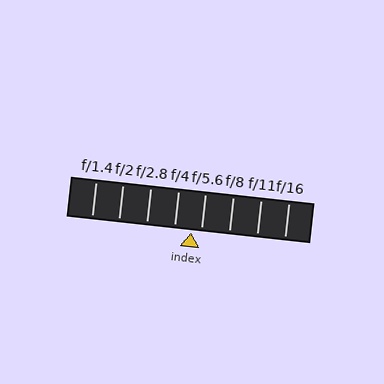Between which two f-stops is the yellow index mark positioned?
The index mark is between f/4 and f/5.6.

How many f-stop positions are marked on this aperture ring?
There are 8 f-stop positions marked.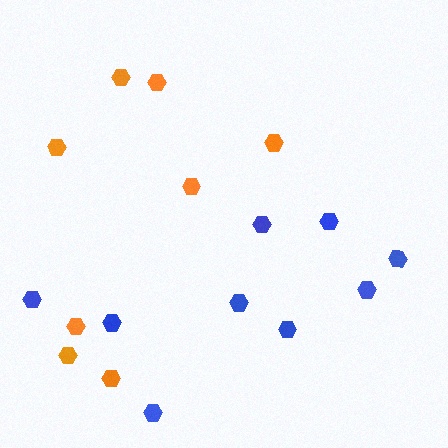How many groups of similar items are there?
There are 2 groups: one group of orange hexagons (8) and one group of blue hexagons (9).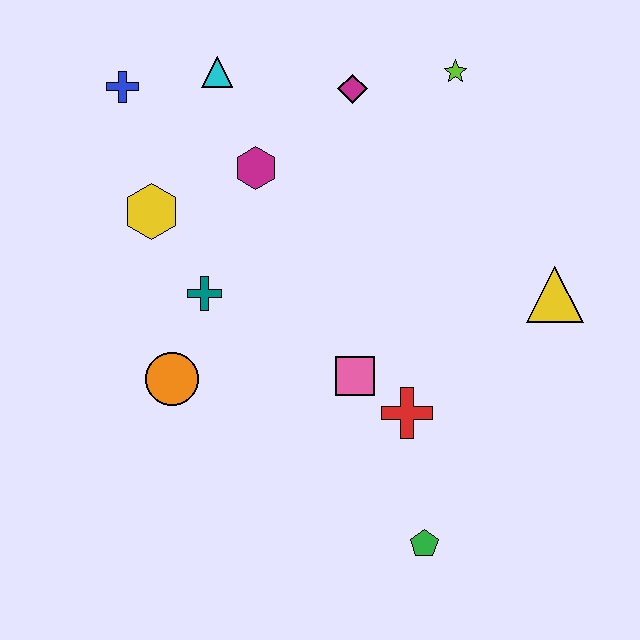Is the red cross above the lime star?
No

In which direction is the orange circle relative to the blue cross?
The orange circle is below the blue cross.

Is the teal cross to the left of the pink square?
Yes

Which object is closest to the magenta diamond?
The lime star is closest to the magenta diamond.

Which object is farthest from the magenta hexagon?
The green pentagon is farthest from the magenta hexagon.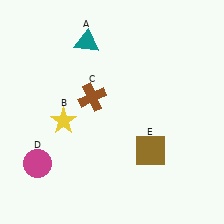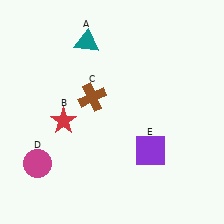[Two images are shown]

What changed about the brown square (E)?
In Image 1, E is brown. In Image 2, it changed to purple.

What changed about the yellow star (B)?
In Image 1, B is yellow. In Image 2, it changed to red.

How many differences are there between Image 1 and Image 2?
There are 2 differences between the two images.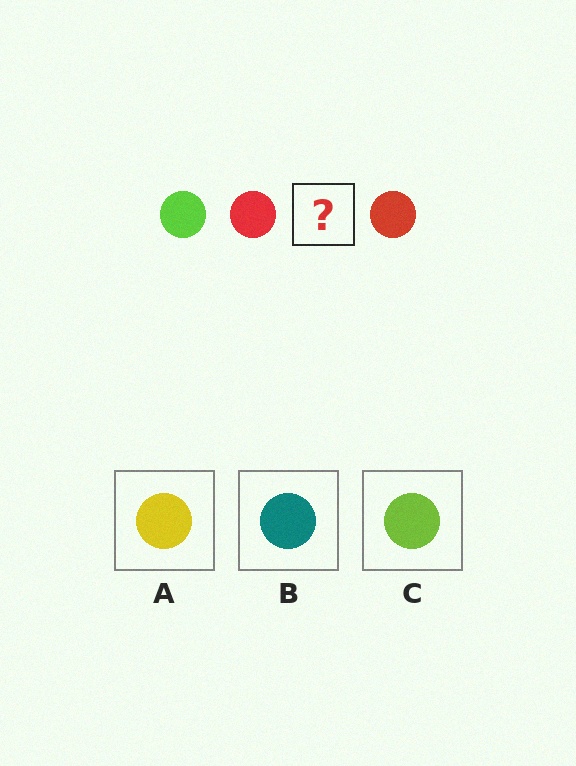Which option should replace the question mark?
Option C.